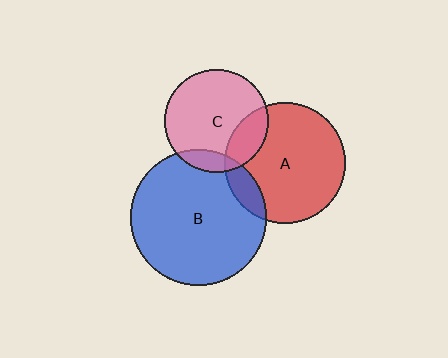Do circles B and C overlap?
Yes.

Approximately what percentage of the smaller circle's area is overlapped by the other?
Approximately 10%.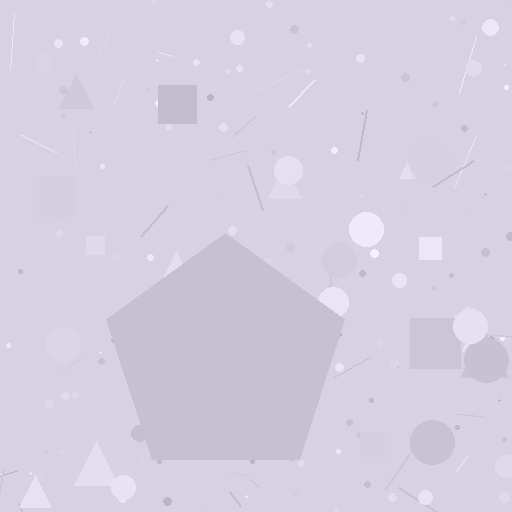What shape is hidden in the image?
A pentagon is hidden in the image.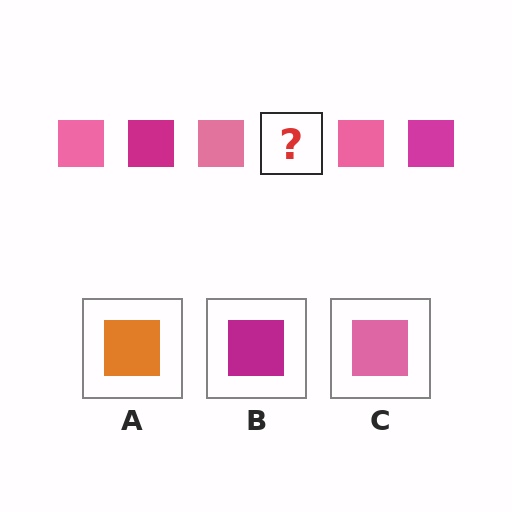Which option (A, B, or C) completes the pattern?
B.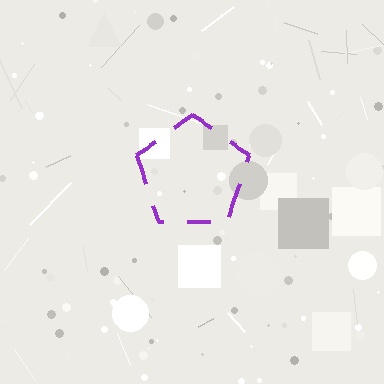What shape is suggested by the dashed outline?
The dashed outline suggests a pentagon.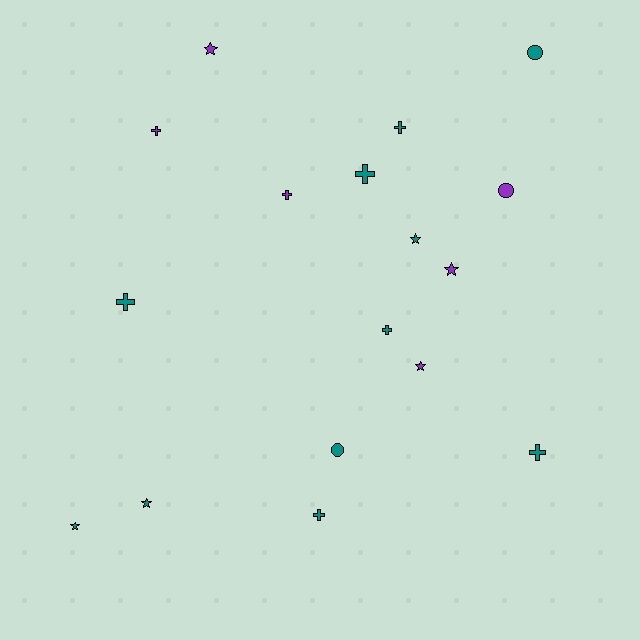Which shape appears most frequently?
Cross, with 8 objects.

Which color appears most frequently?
Teal, with 11 objects.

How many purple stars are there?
There are 3 purple stars.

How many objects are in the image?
There are 17 objects.